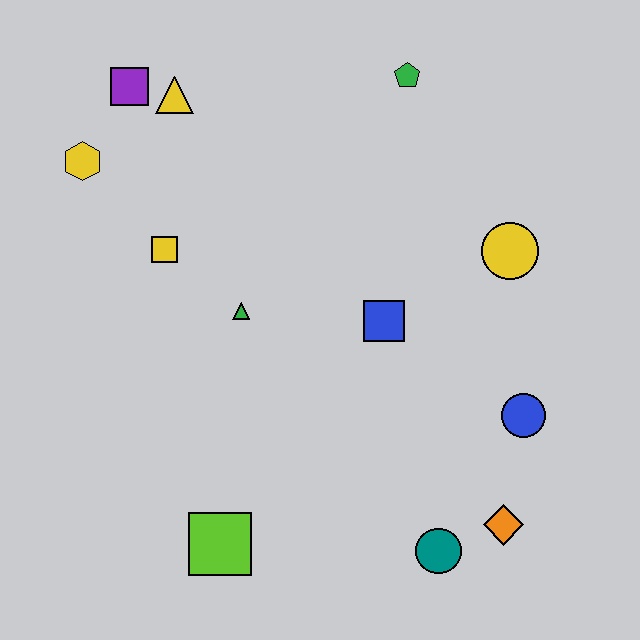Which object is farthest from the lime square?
The green pentagon is farthest from the lime square.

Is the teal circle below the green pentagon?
Yes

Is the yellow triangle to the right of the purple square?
Yes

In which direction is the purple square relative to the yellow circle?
The purple square is to the left of the yellow circle.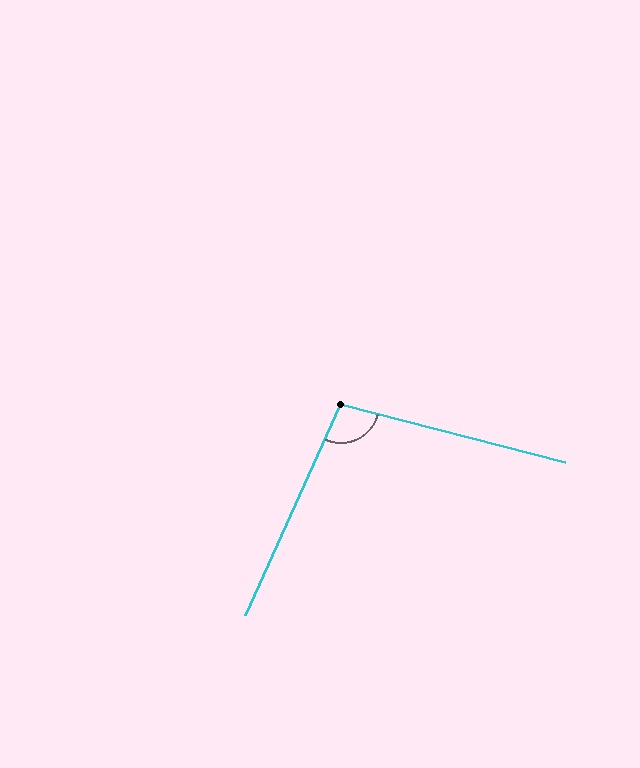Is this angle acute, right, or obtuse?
It is obtuse.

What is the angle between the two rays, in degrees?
Approximately 100 degrees.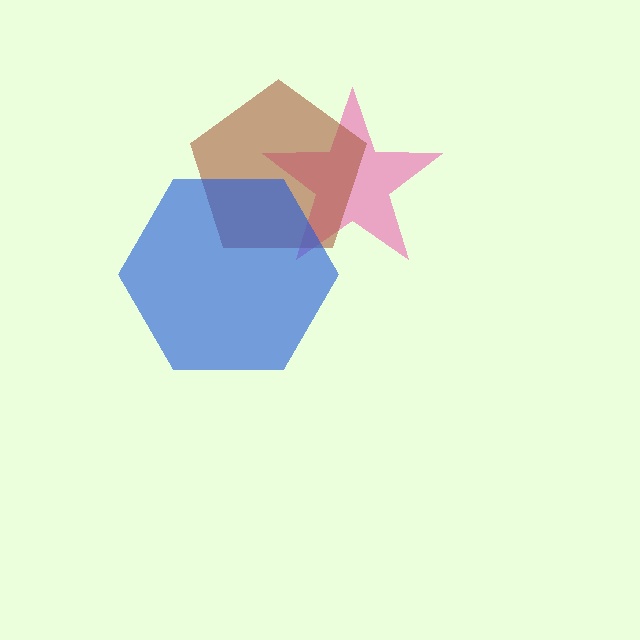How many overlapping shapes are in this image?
There are 3 overlapping shapes in the image.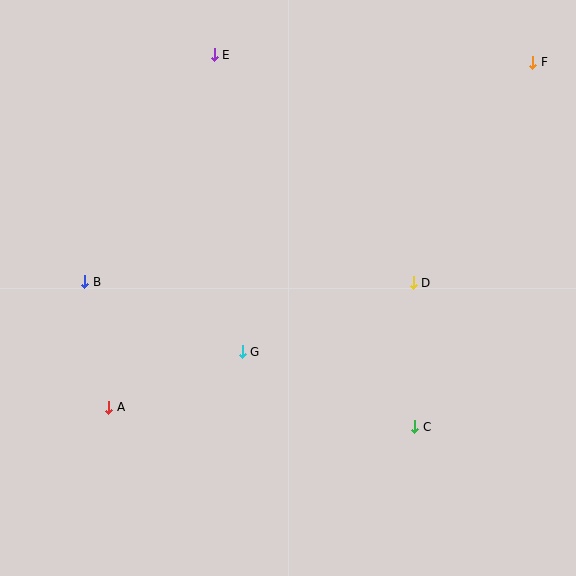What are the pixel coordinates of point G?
Point G is at (242, 352).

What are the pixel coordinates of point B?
Point B is at (85, 282).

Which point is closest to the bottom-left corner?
Point A is closest to the bottom-left corner.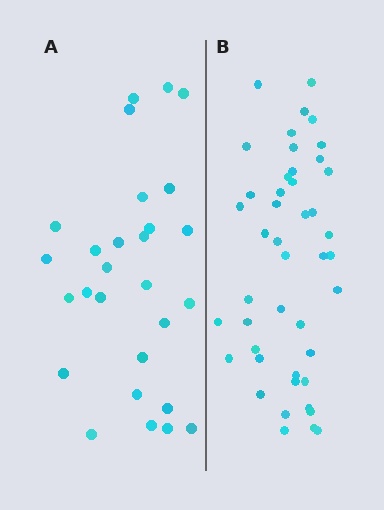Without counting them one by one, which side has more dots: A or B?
Region B (the right region) has more dots.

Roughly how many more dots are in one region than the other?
Region B has approximately 15 more dots than region A.